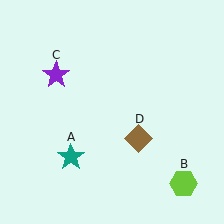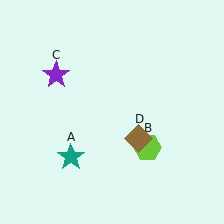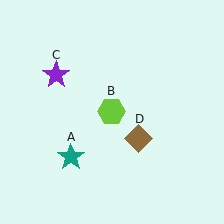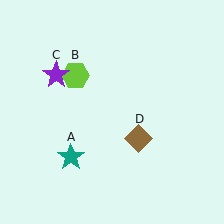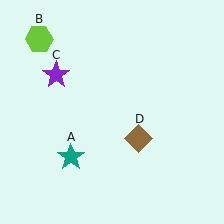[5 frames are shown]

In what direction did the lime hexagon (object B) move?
The lime hexagon (object B) moved up and to the left.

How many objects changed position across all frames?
1 object changed position: lime hexagon (object B).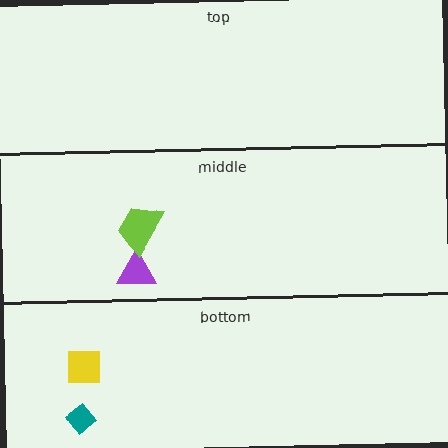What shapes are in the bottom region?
The teal diamond, the yellow square.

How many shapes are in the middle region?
2.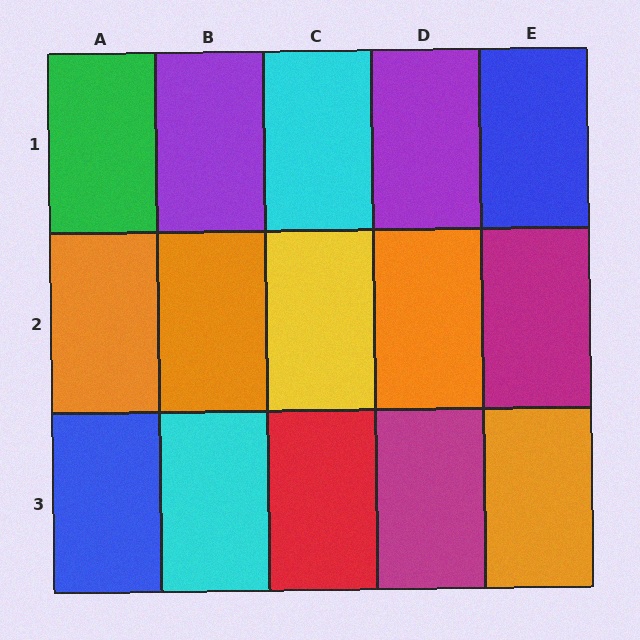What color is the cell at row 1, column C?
Cyan.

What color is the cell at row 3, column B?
Cyan.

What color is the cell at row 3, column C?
Red.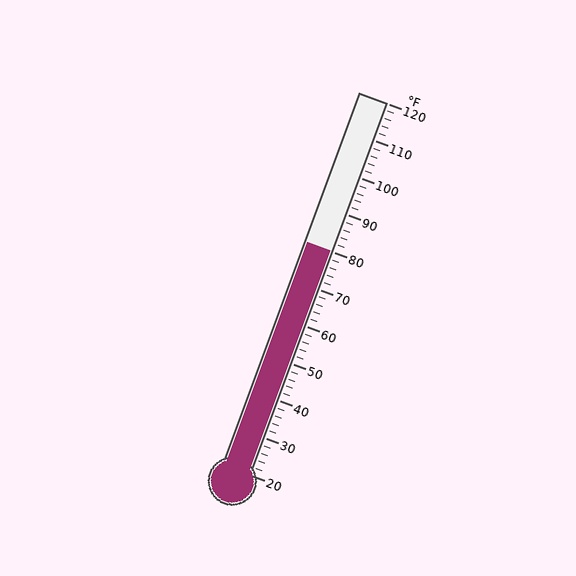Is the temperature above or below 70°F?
The temperature is above 70°F.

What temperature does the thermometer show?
The thermometer shows approximately 80°F.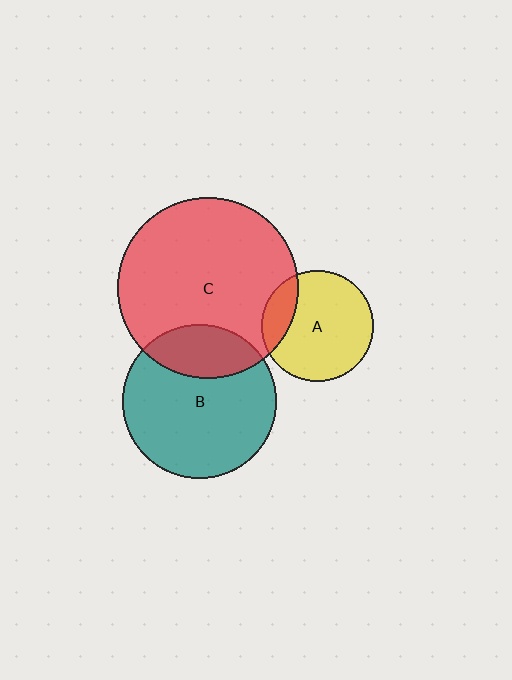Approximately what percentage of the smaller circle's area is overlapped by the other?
Approximately 25%.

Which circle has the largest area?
Circle C (red).